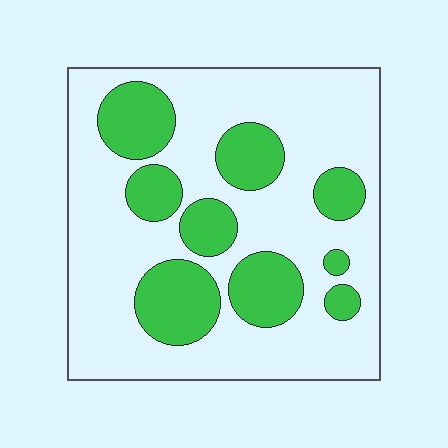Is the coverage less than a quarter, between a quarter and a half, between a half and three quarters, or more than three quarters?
Between a quarter and a half.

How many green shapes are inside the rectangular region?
9.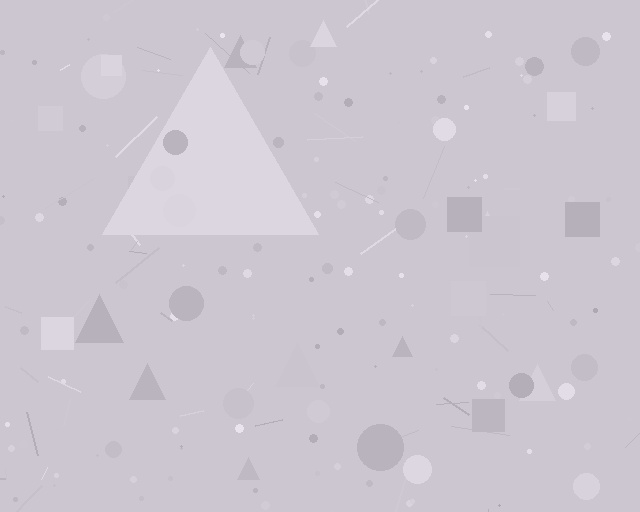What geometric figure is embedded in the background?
A triangle is embedded in the background.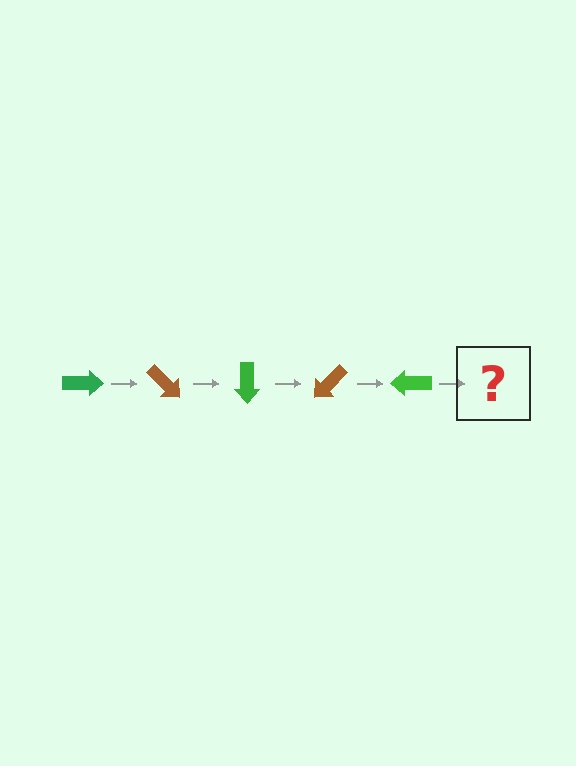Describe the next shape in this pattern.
It should be a brown arrow, rotated 225 degrees from the start.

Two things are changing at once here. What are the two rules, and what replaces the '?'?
The two rules are that it rotates 45 degrees each step and the color cycles through green and brown. The '?' should be a brown arrow, rotated 225 degrees from the start.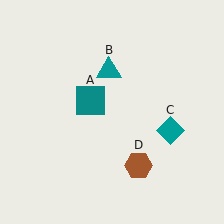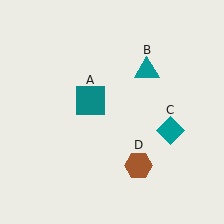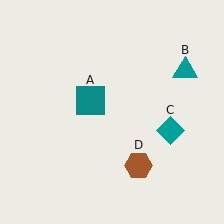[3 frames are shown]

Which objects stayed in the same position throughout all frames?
Teal square (object A) and teal diamond (object C) and brown hexagon (object D) remained stationary.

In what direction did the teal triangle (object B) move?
The teal triangle (object B) moved right.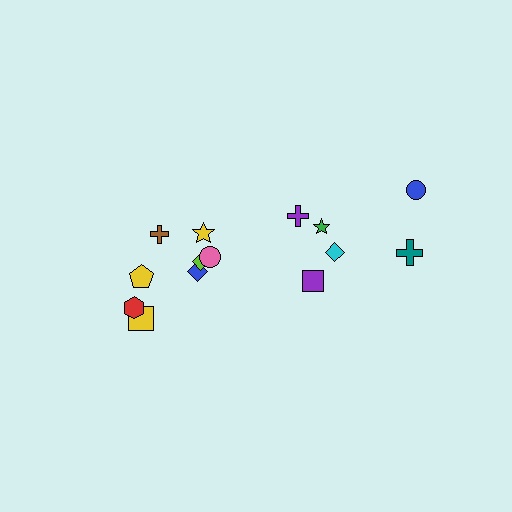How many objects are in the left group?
There are 8 objects.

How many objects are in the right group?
There are 6 objects.